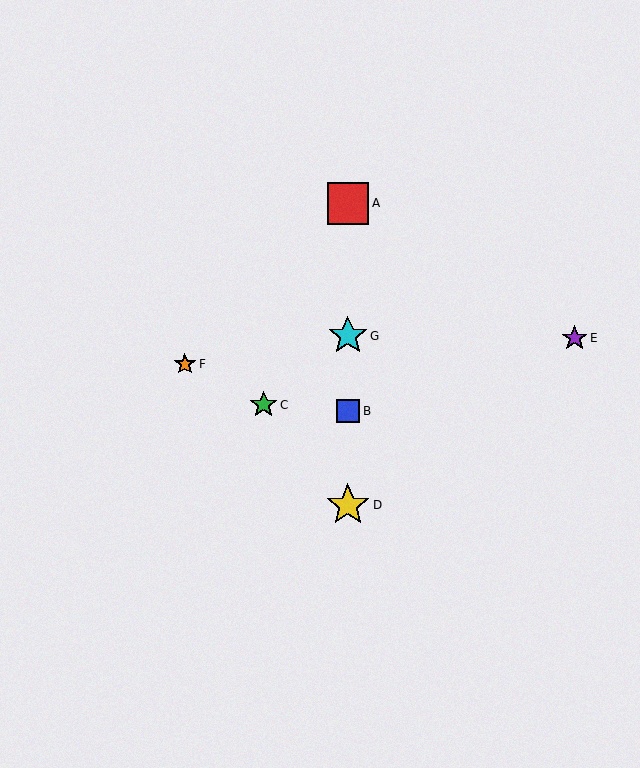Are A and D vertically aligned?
Yes, both are at x≈348.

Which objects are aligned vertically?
Objects A, B, D, G are aligned vertically.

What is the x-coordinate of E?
Object E is at x≈575.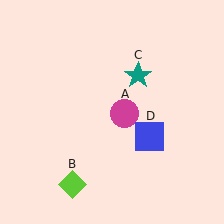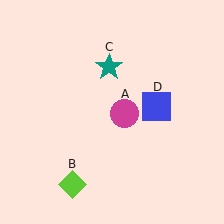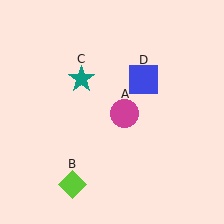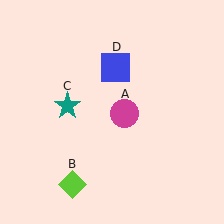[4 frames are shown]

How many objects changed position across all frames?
2 objects changed position: teal star (object C), blue square (object D).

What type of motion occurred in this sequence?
The teal star (object C), blue square (object D) rotated counterclockwise around the center of the scene.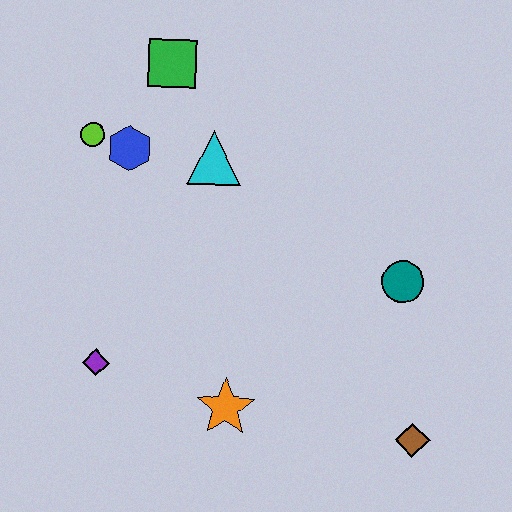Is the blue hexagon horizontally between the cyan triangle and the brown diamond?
No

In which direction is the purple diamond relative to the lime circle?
The purple diamond is below the lime circle.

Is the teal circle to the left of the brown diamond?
Yes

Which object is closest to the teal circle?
The brown diamond is closest to the teal circle.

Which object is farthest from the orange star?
The green square is farthest from the orange star.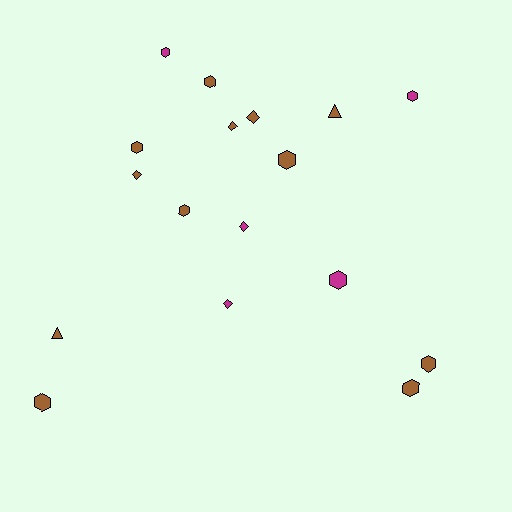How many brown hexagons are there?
There are 7 brown hexagons.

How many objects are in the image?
There are 17 objects.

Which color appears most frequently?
Brown, with 12 objects.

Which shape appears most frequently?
Hexagon, with 10 objects.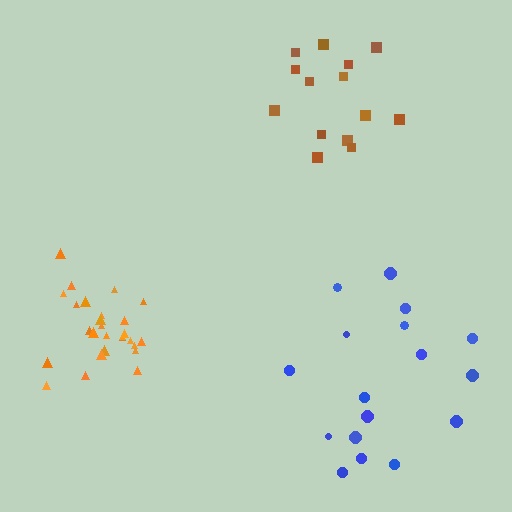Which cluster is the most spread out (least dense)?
Blue.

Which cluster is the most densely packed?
Orange.